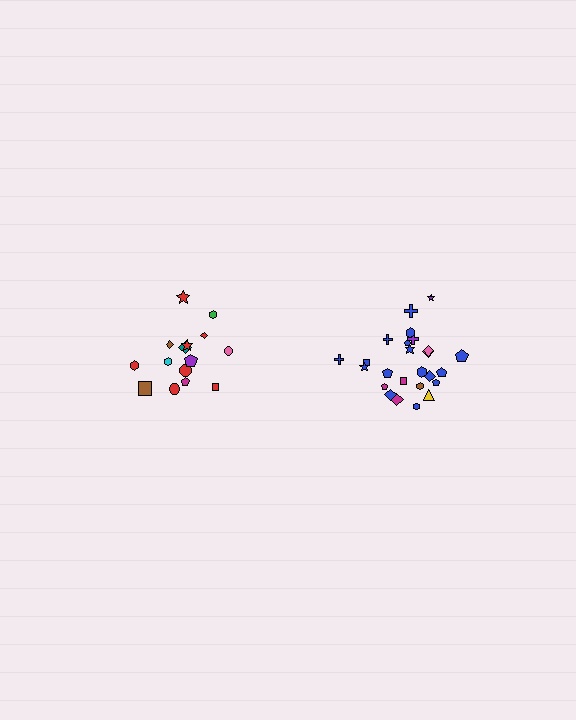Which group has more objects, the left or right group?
The right group.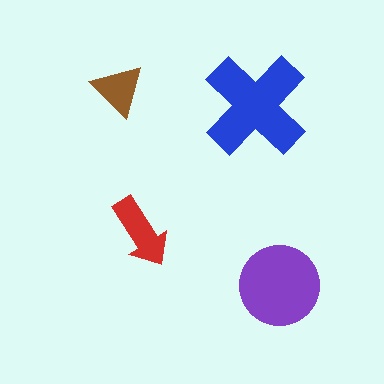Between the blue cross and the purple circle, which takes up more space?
The blue cross.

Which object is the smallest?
The brown triangle.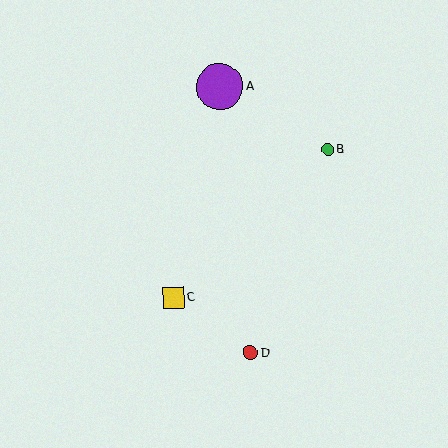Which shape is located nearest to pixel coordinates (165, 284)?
The yellow square (labeled C) at (174, 298) is nearest to that location.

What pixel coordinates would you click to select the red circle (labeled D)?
Click at (250, 353) to select the red circle D.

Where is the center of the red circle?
The center of the red circle is at (250, 353).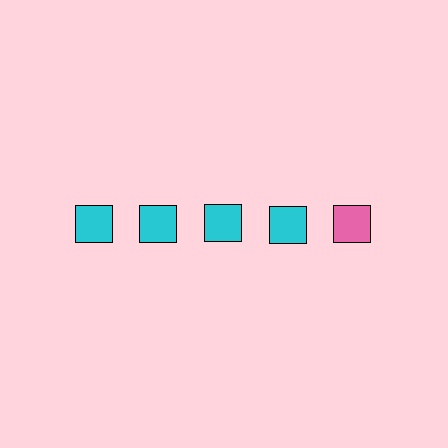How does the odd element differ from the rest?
It has a different color: pink instead of cyan.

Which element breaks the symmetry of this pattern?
The pink square in the top row, rightmost column breaks the symmetry. All other shapes are cyan squares.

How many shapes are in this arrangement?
There are 5 shapes arranged in a grid pattern.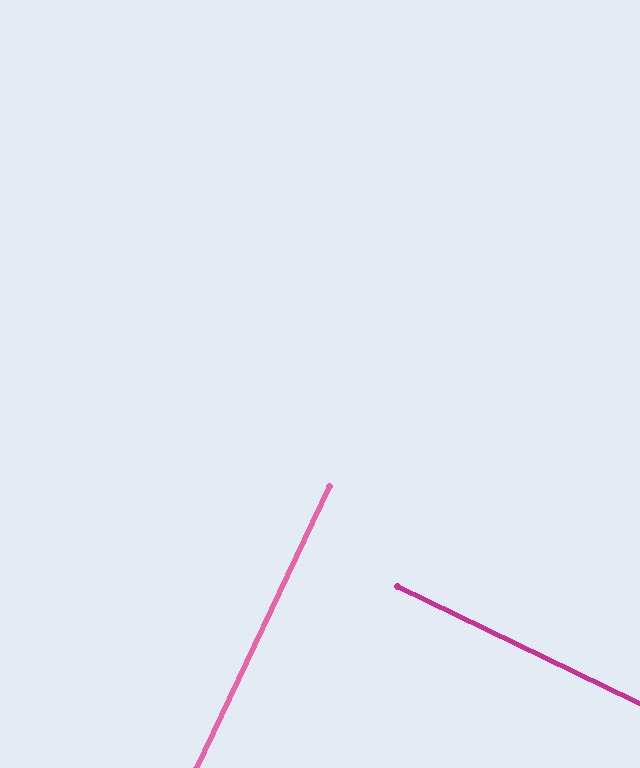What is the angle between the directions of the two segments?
Approximately 90 degrees.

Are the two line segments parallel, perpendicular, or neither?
Perpendicular — they meet at approximately 90°.